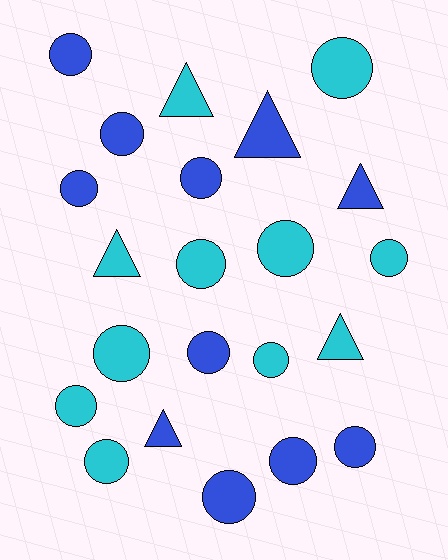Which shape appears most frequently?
Circle, with 16 objects.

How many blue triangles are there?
There are 3 blue triangles.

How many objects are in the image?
There are 22 objects.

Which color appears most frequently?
Cyan, with 11 objects.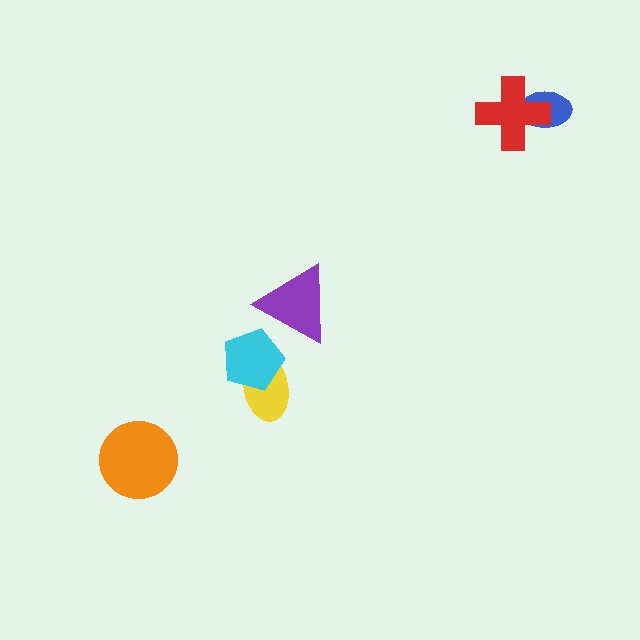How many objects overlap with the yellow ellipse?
1 object overlaps with the yellow ellipse.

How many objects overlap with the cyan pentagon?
1 object overlaps with the cyan pentagon.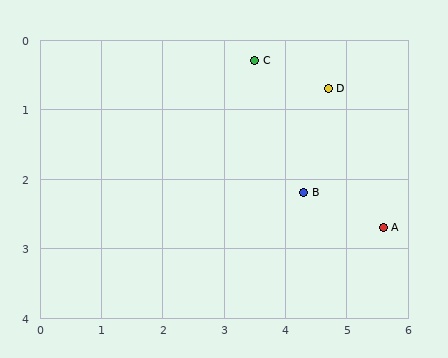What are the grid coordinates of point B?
Point B is at approximately (4.3, 2.2).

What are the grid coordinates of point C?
Point C is at approximately (3.5, 0.3).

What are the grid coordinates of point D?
Point D is at approximately (4.7, 0.7).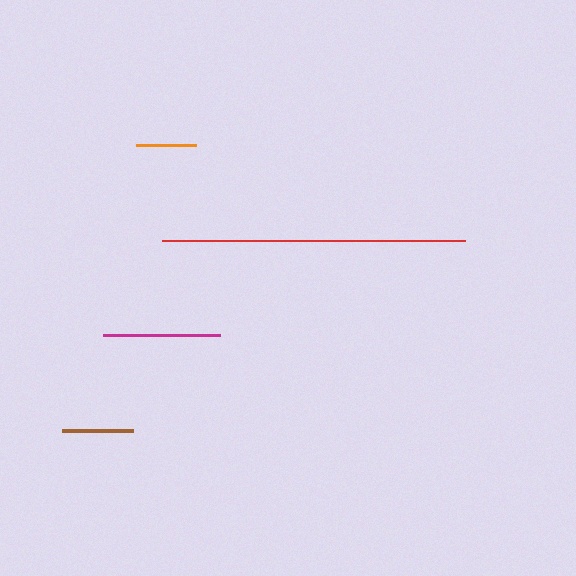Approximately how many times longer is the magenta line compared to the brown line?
The magenta line is approximately 1.6 times the length of the brown line.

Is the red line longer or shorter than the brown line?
The red line is longer than the brown line.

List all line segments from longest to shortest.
From longest to shortest: red, magenta, brown, orange.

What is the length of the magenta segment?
The magenta segment is approximately 117 pixels long.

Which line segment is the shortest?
The orange line is the shortest at approximately 60 pixels.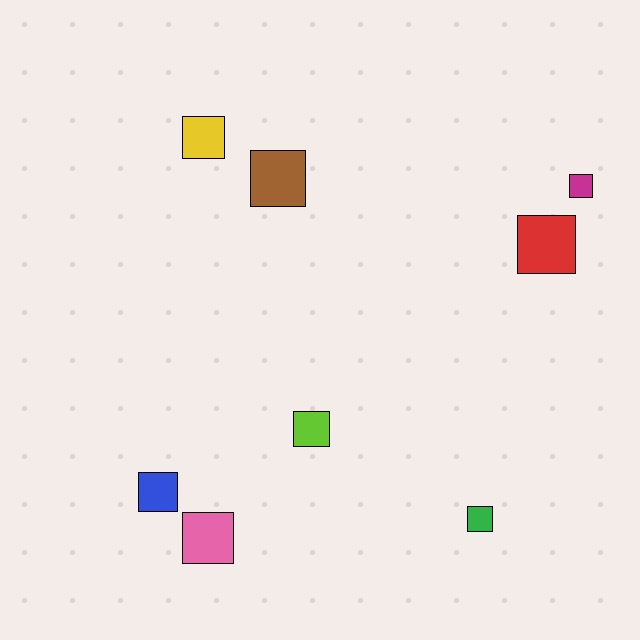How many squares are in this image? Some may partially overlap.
There are 8 squares.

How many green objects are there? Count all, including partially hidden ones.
There is 1 green object.